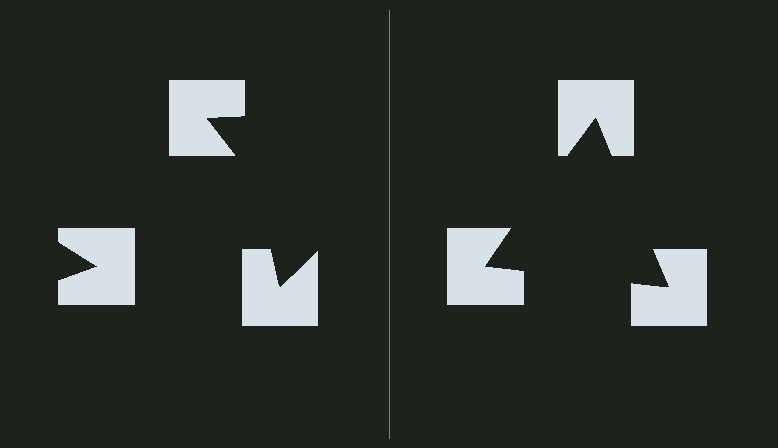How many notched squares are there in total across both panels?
6 — 3 on each side.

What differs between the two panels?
The notched squares are positioned identically on both sides; only the wedge orientations differ. On the right they align to a triangle; on the left they are misaligned.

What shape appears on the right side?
An illusory triangle.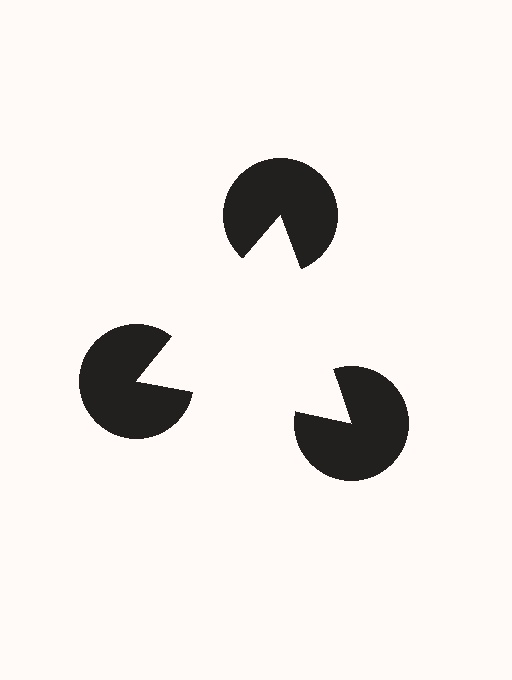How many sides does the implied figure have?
3 sides.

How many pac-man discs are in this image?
There are 3 — one at each vertex of the illusory triangle.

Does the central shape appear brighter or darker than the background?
It typically appears slightly brighter than the background, even though no actual brightness change is drawn.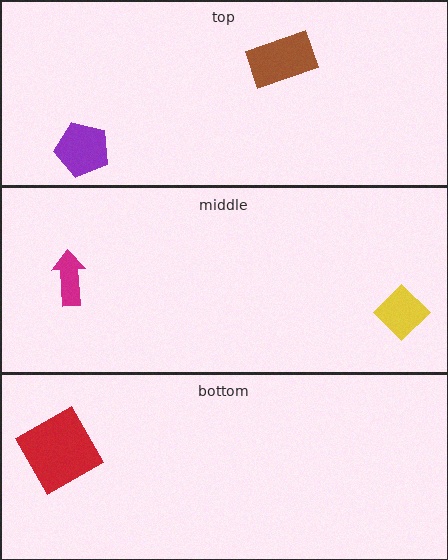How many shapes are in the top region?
2.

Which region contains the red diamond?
The bottom region.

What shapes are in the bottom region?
The red diamond.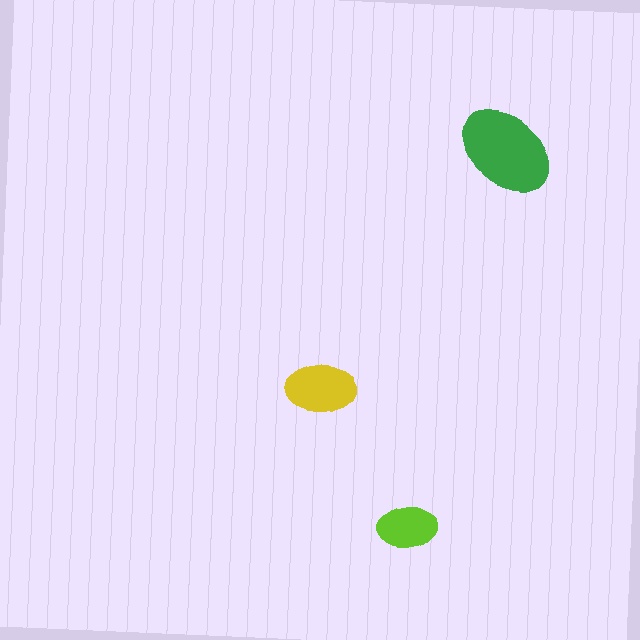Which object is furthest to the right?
The green ellipse is rightmost.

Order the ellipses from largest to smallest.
the green one, the yellow one, the lime one.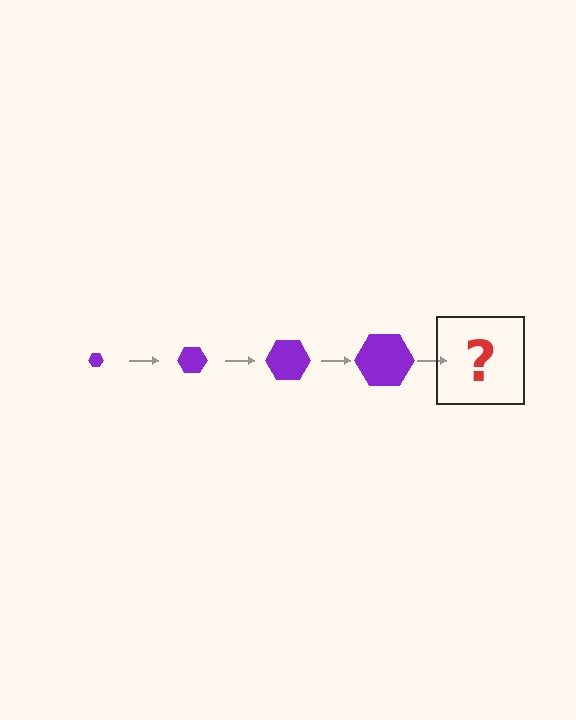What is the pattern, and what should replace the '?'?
The pattern is that the hexagon gets progressively larger each step. The '?' should be a purple hexagon, larger than the previous one.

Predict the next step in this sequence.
The next step is a purple hexagon, larger than the previous one.